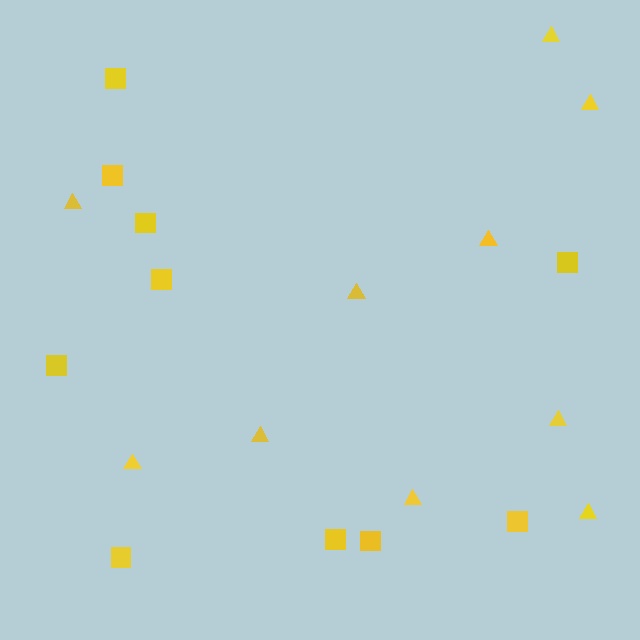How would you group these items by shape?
There are 2 groups: one group of squares (10) and one group of triangles (10).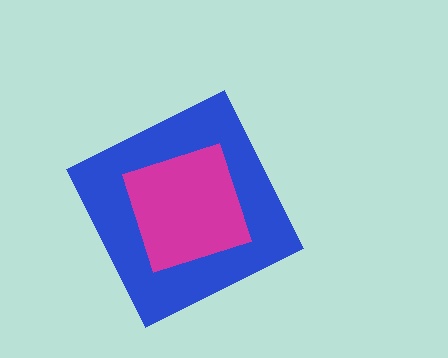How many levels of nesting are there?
2.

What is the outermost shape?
The blue diamond.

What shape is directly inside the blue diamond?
The magenta square.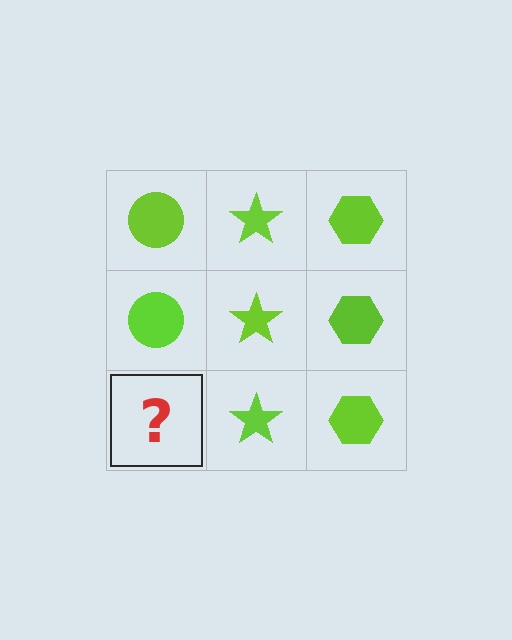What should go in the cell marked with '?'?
The missing cell should contain a lime circle.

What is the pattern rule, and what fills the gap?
The rule is that each column has a consistent shape. The gap should be filled with a lime circle.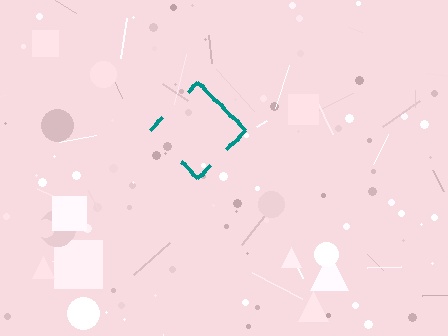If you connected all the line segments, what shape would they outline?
They would outline a diamond.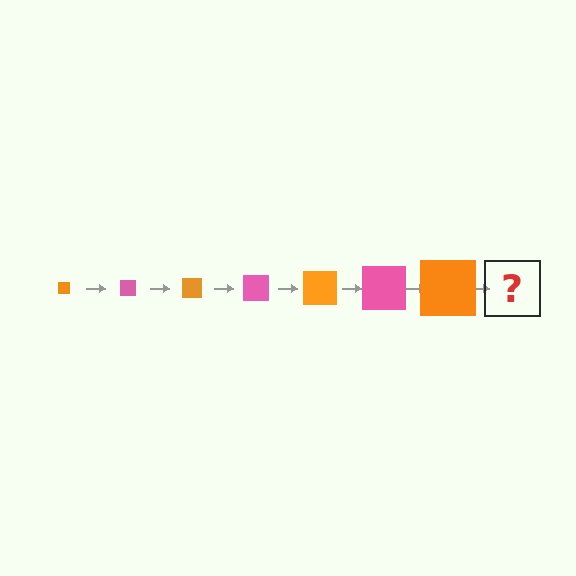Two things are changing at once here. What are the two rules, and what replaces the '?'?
The two rules are that the square grows larger each step and the color cycles through orange and pink. The '?' should be a pink square, larger than the previous one.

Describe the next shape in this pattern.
It should be a pink square, larger than the previous one.